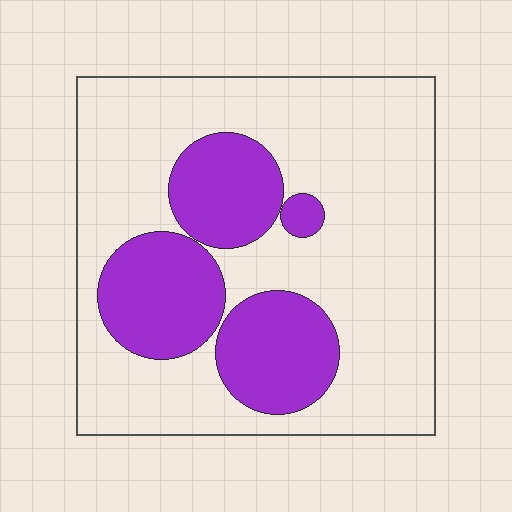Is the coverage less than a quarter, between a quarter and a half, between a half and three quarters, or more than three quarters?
Between a quarter and a half.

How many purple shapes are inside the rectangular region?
4.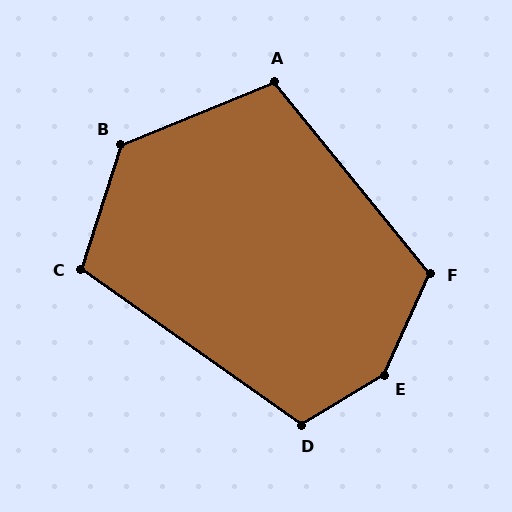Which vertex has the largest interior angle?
E, at approximately 145 degrees.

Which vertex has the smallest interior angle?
A, at approximately 107 degrees.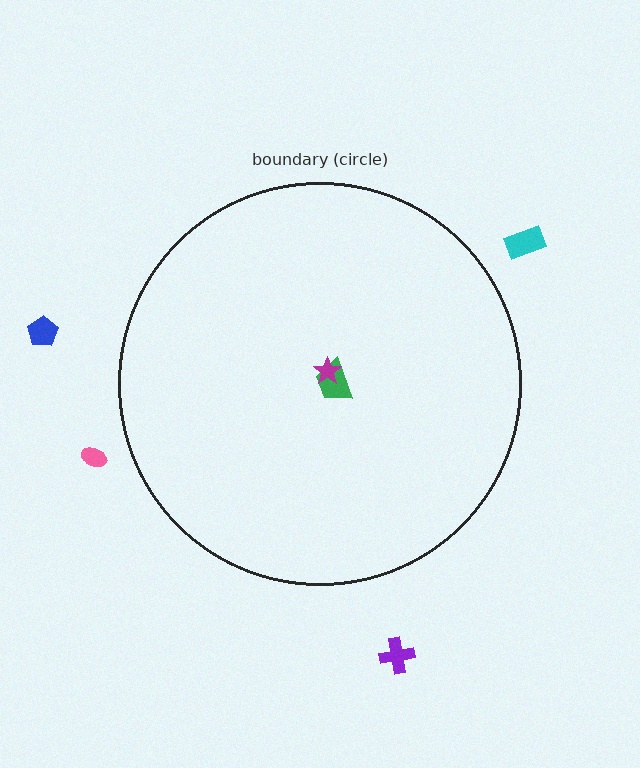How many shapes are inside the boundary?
2 inside, 4 outside.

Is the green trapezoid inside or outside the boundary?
Inside.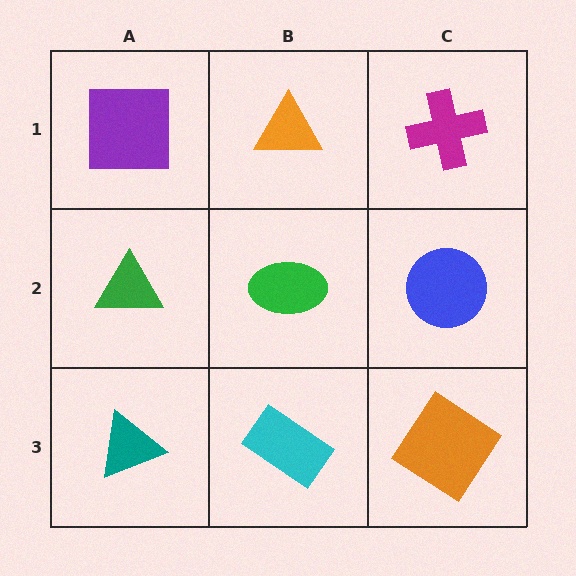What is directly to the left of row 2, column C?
A green ellipse.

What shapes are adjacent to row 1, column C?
A blue circle (row 2, column C), an orange triangle (row 1, column B).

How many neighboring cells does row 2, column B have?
4.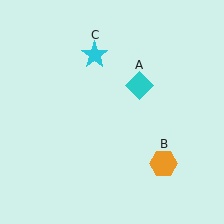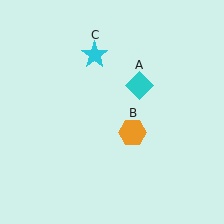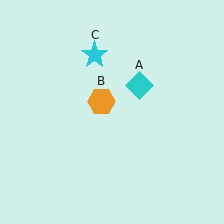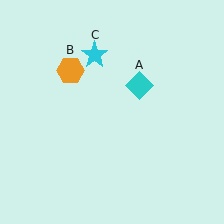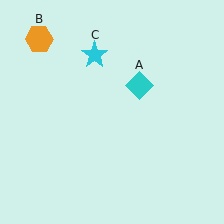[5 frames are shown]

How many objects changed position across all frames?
1 object changed position: orange hexagon (object B).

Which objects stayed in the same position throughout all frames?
Cyan diamond (object A) and cyan star (object C) remained stationary.